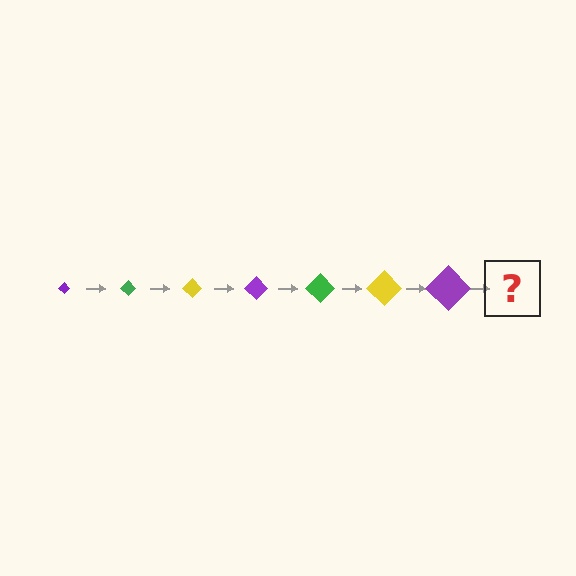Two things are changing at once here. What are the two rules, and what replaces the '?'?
The two rules are that the diamond grows larger each step and the color cycles through purple, green, and yellow. The '?' should be a green diamond, larger than the previous one.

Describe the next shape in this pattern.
It should be a green diamond, larger than the previous one.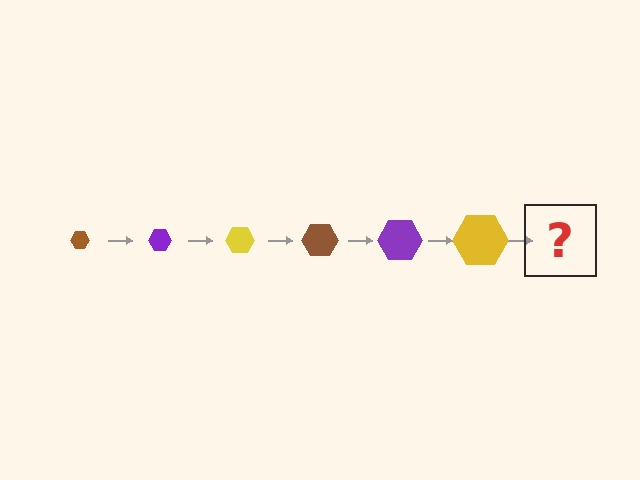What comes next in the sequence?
The next element should be a brown hexagon, larger than the previous one.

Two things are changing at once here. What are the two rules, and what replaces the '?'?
The two rules are that the hexagon grows larger each step and the color cycles through brown, purple, and yellow. The '?' should be a brown hexagon, larger than the previous one.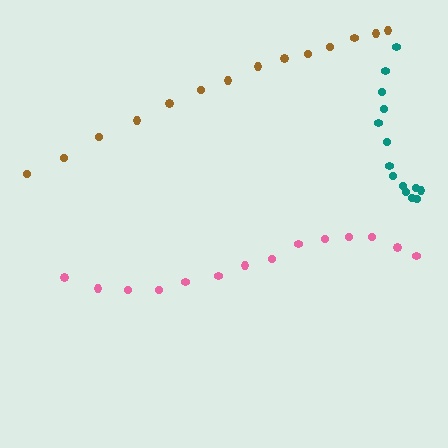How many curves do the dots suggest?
There are 3 distinct paths.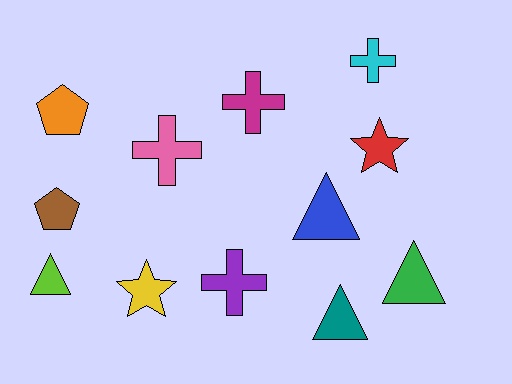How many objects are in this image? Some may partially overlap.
There are 12 objects.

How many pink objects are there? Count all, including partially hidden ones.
There is 1 pink object.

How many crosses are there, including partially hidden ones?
There are 4 crosses.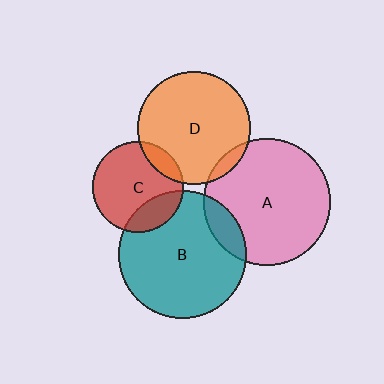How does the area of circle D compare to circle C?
Approximately 1.5 times.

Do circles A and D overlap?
Yes.